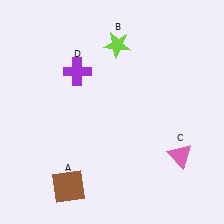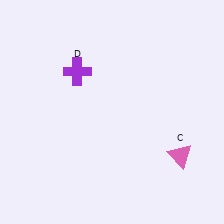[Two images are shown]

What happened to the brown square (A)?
The brown square (A) was removed in Image 2. It was in the bottom-left area of Image 1.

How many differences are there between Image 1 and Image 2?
There are 2 differences between the two images.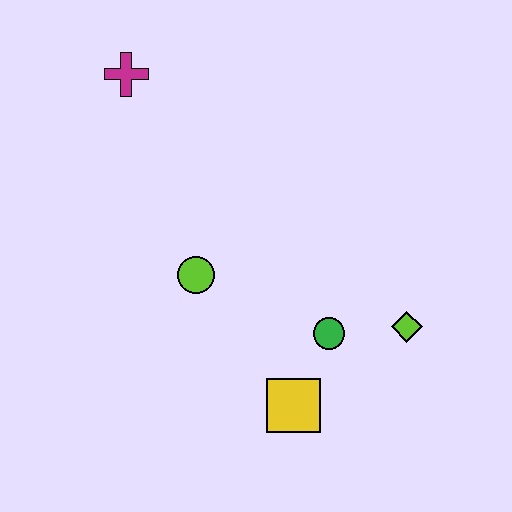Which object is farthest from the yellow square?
The magenta cross is farthest from the yellow square.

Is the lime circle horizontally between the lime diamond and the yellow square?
No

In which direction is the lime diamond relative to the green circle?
The lime diamond is to the right of the green circle.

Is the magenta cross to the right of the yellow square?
No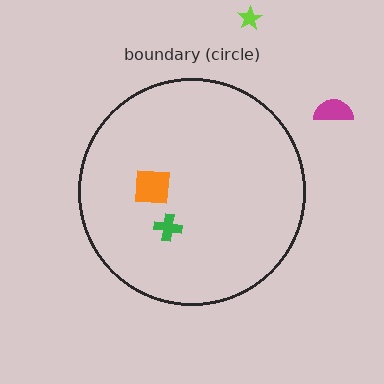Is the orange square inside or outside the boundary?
Inside.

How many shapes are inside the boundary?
2 inside, 2 outside.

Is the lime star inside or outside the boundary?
Outside.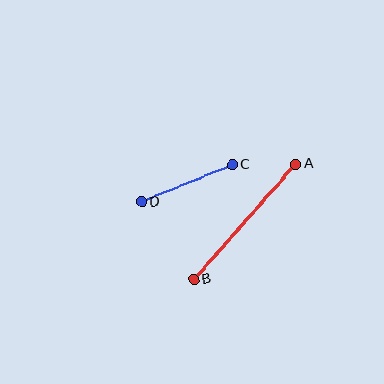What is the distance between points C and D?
The distance is approximately 98 pixels.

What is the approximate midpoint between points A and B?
The midpoint is at approximately (245, 222) pixels.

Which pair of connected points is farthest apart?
Points A and B are farthest apart.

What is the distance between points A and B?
The distance is approximately 154 pixels.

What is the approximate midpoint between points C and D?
The midpoint is at approximately (187, 183) pixels.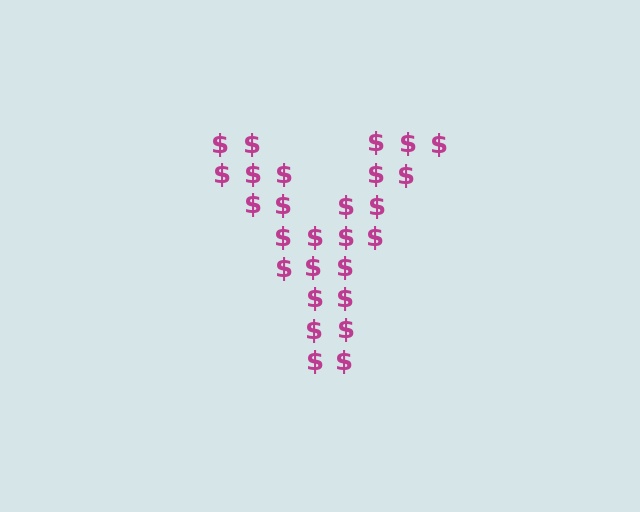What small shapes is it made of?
It is made of small dollar signs.